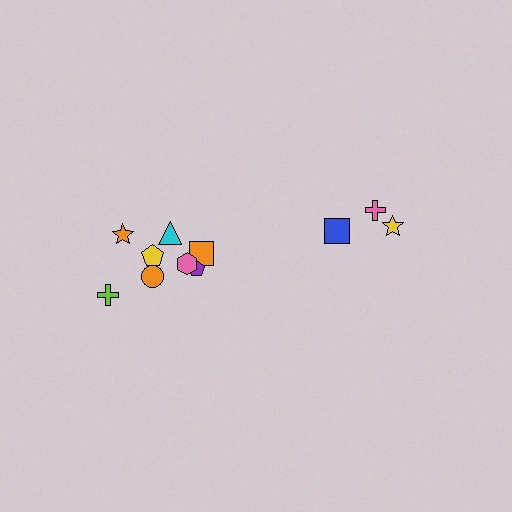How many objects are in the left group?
There are 8 objects.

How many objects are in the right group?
There are 3 objects.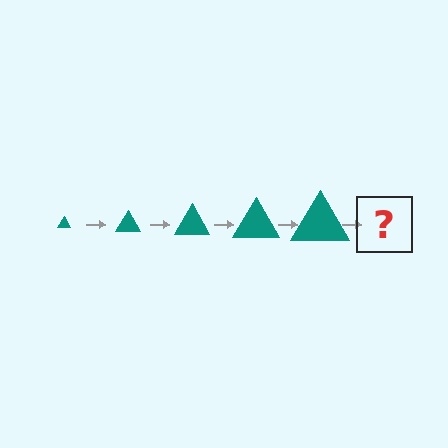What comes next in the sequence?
The next element should be a teal triangle, larger than the previous one.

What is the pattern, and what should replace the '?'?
The pattern is that the triangle gets progressively larger each step. The '?' should be a teal triangle, larger than the previous one.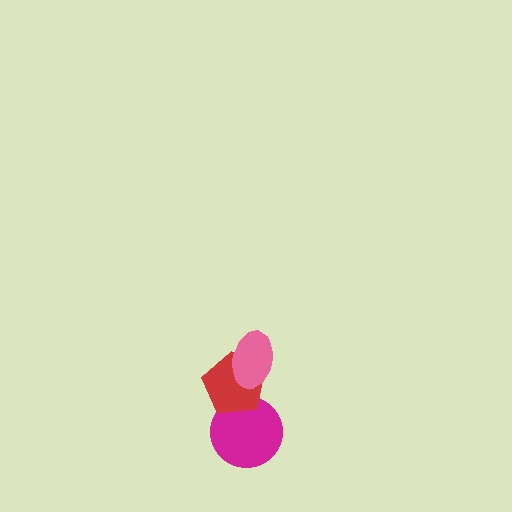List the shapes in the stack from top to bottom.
From top to bottom: the pink ellipse, the red pentagon, the magenta circle.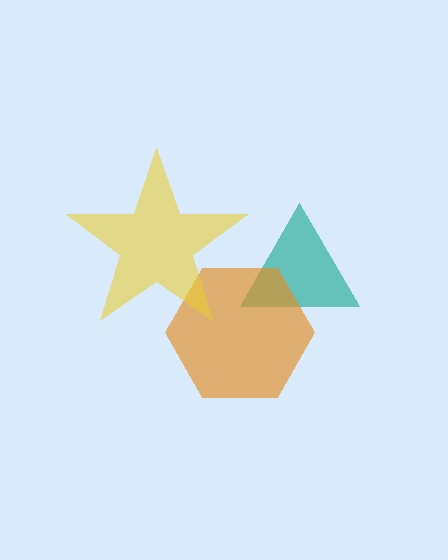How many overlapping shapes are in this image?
There are 3 overlapping shapes in the image.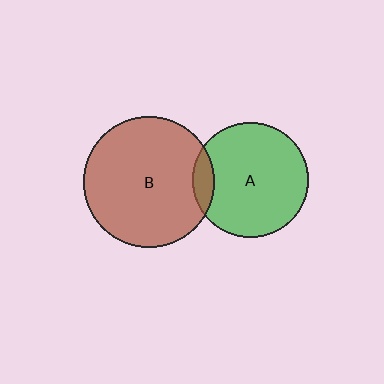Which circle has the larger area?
Circle B (brown).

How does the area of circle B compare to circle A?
Approximately 1.3 times.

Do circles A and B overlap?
Yes.